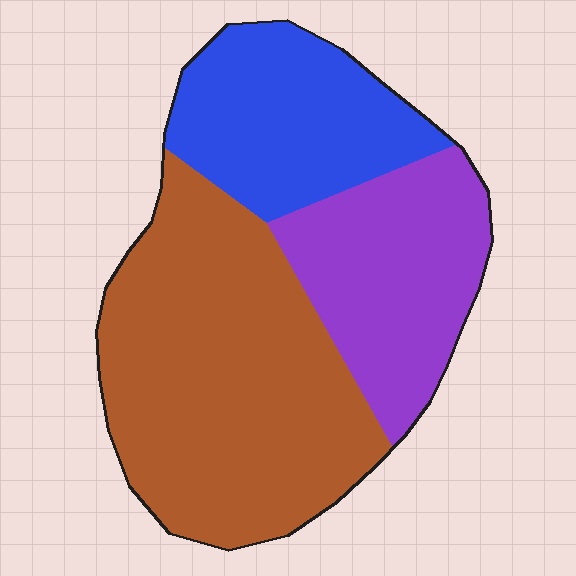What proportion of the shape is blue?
Blue covers roughly 25% of the shape.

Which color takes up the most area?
Brown, at roughly 50%.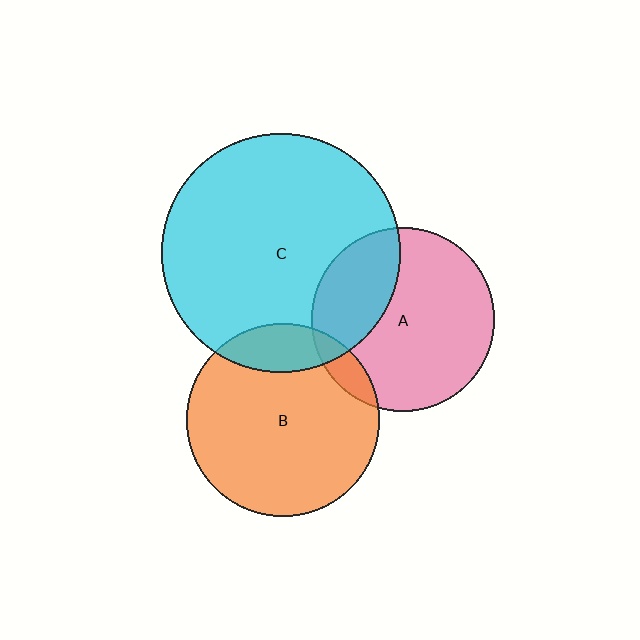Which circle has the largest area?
Circle C (cyan).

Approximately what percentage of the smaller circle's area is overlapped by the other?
Approximately 15%.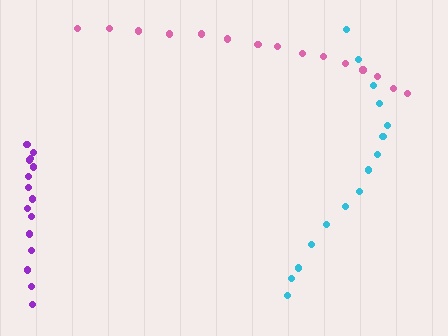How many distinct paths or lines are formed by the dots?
There are 3 distinct paths.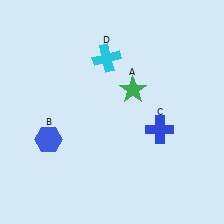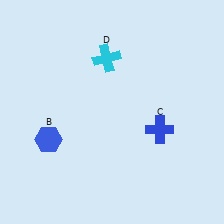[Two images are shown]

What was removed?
The green star (A) was removed in Image 2.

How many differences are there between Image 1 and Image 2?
There is 1 difference between the two images.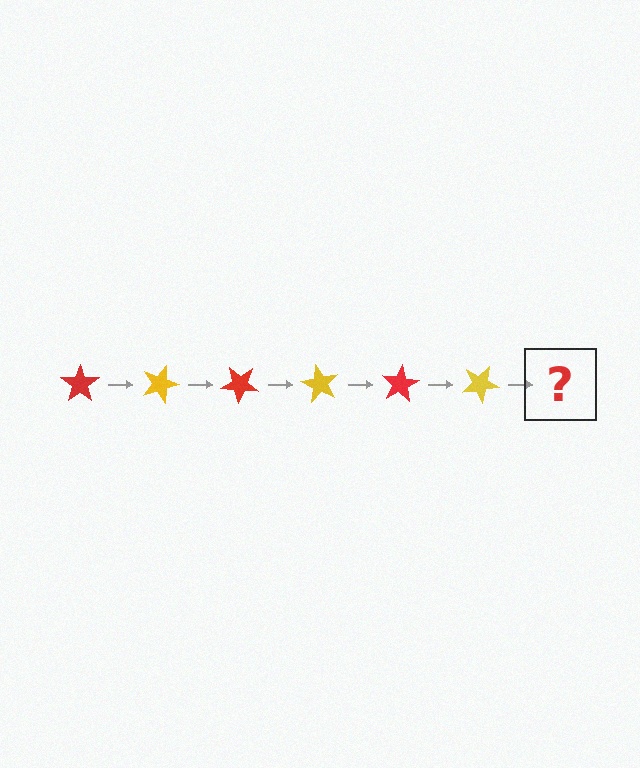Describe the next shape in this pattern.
It should be a red star, rotated 120 degrees from the start.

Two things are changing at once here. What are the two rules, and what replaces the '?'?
The two rules are that it rotates 20 degrees each step and the color cycles through red and yellow. The '?' should be a red star, rotated 120 degrees from the start.